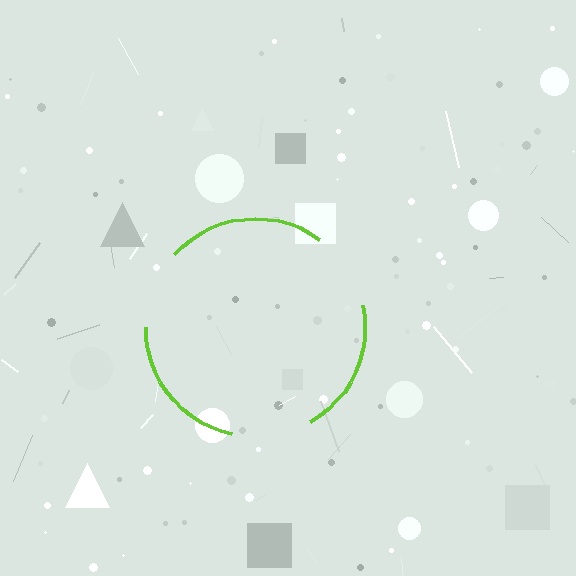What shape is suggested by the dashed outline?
The dashed outline suggests a circle.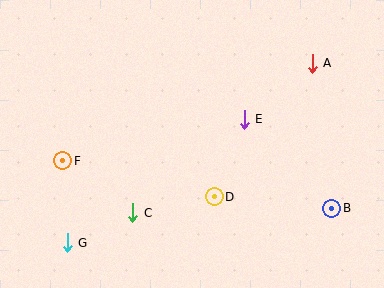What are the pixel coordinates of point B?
Point B is at (332, 208).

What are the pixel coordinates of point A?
Point A is at (312, 63).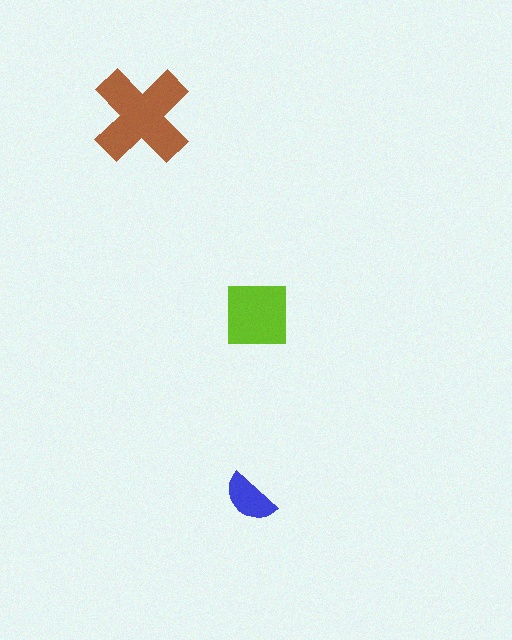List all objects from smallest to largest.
The blue semicircle, the lime square, the brown cross.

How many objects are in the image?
There are 3 objects in the image.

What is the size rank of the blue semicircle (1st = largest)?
3rd.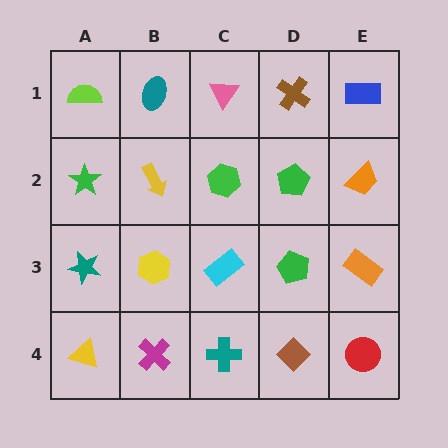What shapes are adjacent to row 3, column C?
A green hexagon (row 2, column C), a teal cross (row 4, column C), a yellow hexagon (row 3, column B), a green pentagon (row 3, column D).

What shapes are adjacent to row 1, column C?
A green hexagon (row 2, column C), a teal ellipse (row 1, column B), a brown cross (row 1, column D).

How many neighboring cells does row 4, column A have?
2.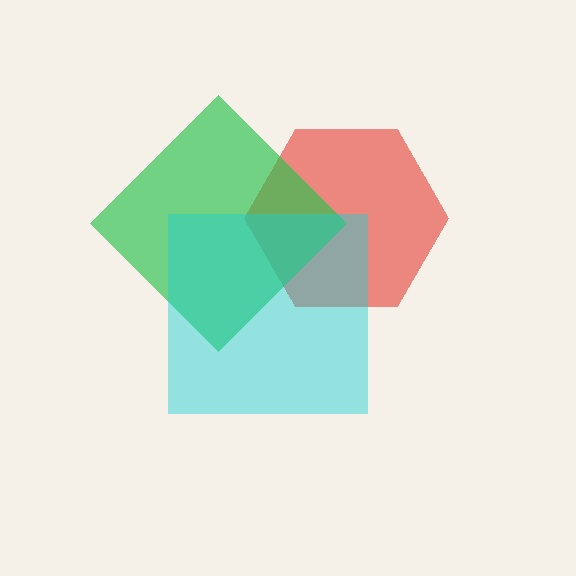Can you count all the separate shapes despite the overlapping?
Yes, there are 3 separate shapes.